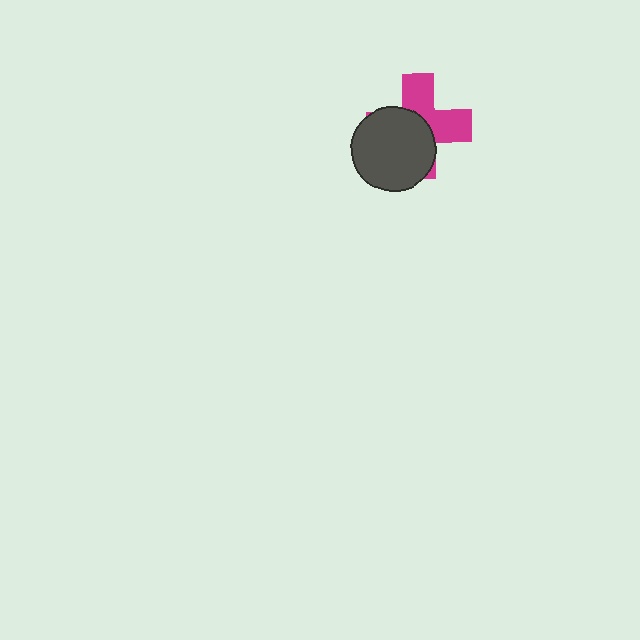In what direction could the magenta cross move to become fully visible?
The magenta cross could move toward the upper-right. That would shift it out from behind the dark gray circle entirely.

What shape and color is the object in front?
The object in front is a dark gray circle.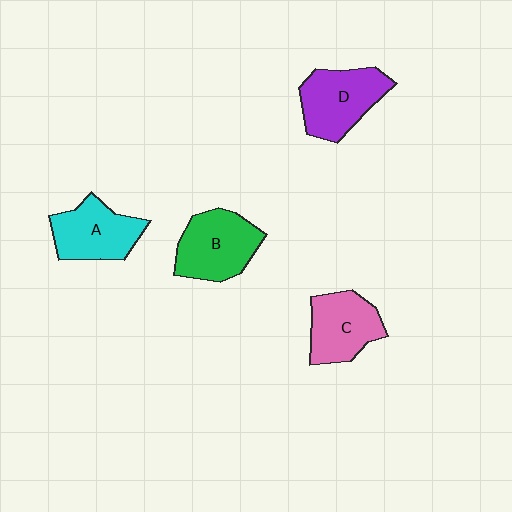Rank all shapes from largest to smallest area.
From largest to smallest: B (green), D (purple), A (cyan), C (pink).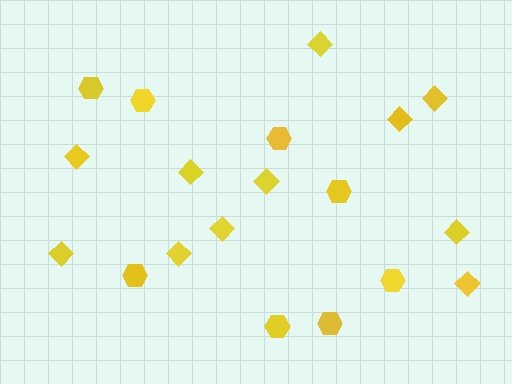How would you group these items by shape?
There are 2 groups: one group of hexagons (8) and one group of diamonds (11).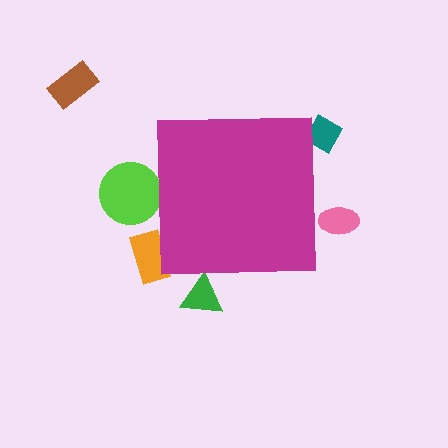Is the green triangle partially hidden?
Yes, the green triangle is partially hidden behind the magenta square.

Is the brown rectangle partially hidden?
No, the brown rectangle is fully visible.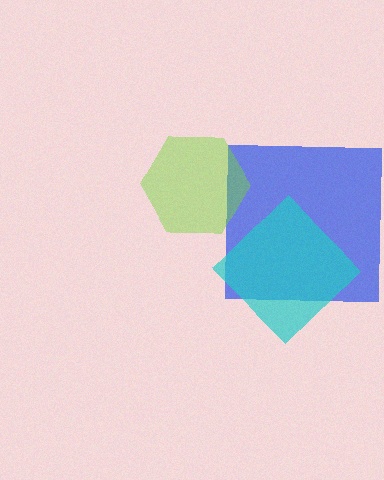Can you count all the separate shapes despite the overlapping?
Yes, there are 3 separate shapes.